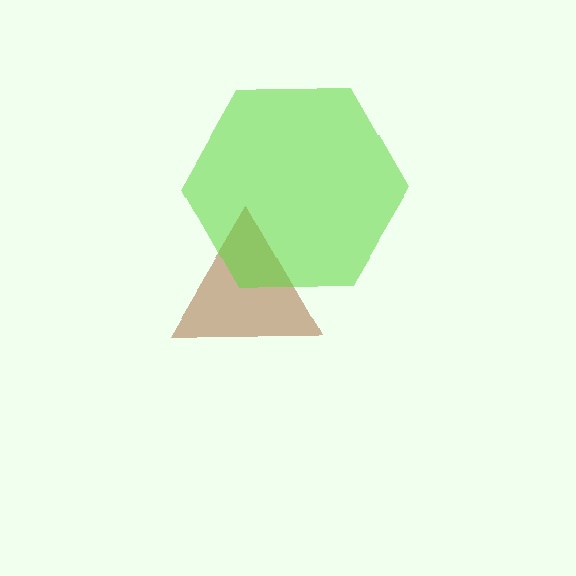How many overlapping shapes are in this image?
There are 2 overlapping shapes in the image.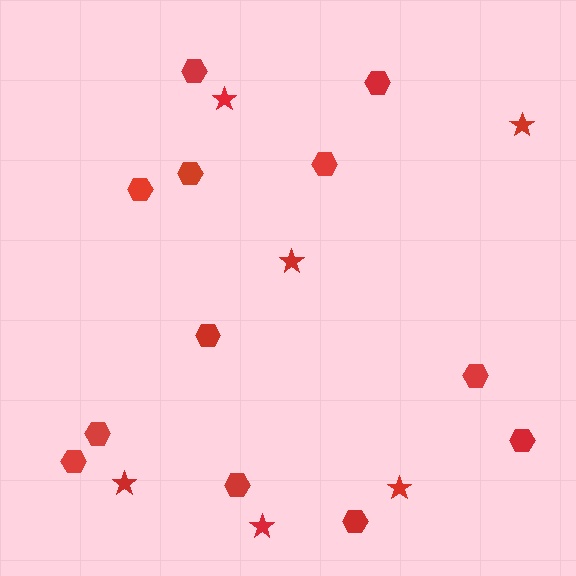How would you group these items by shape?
There are 2 groups: one group of hexagons (12) and one group of stars (6).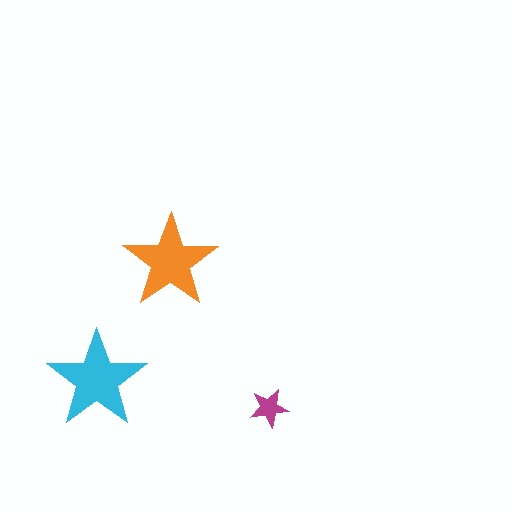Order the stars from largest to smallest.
the cyan one, the orange one, the magenta one.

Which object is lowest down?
The magenta star is bottommost.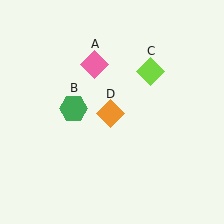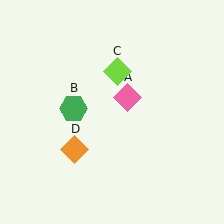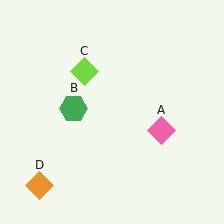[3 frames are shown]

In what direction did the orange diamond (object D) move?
The orange diamond (object D) moved down and to the left.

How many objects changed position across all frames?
3 objects changed position: pink diamond (object A), lime diamond (object C), orange diamond (object D).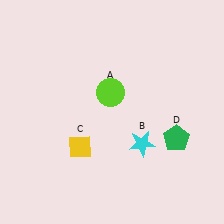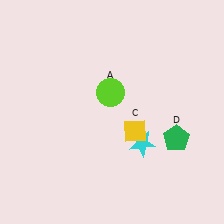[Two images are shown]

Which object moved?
The yellow diamond (C) moved right.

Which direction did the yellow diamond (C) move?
The yellow diamond (C) moved right.